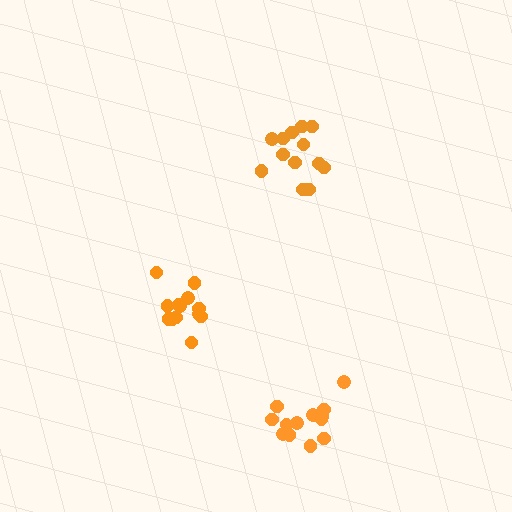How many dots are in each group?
Group 1: 13 dots, Group 2: 13 dots, Group 3: 13 dots (39 total).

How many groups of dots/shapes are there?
There are 3 groups.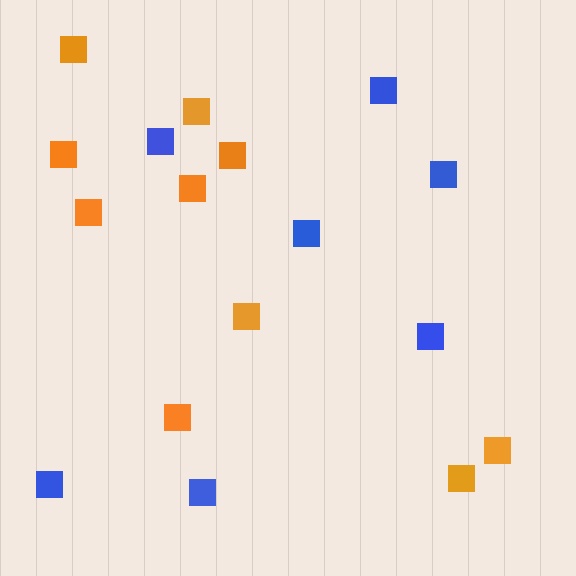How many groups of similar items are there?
There are 2 groups: one group of blue squares (7) and one group of orange squares (10).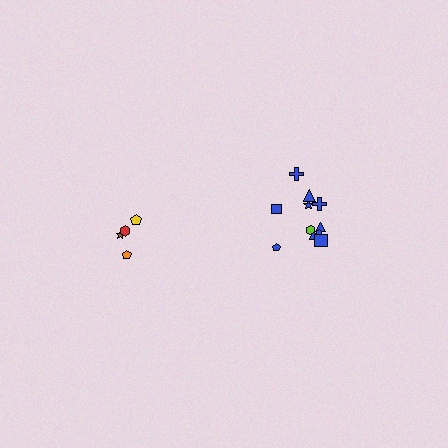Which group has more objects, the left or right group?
The right group.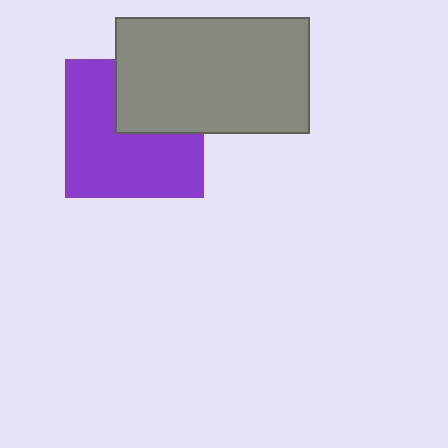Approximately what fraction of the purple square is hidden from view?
Roughly 34% of the purple square is hidden behind the gray rectangle.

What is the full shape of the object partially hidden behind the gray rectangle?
The partially hidden object is a purple square.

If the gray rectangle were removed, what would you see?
You would see the complete purple square.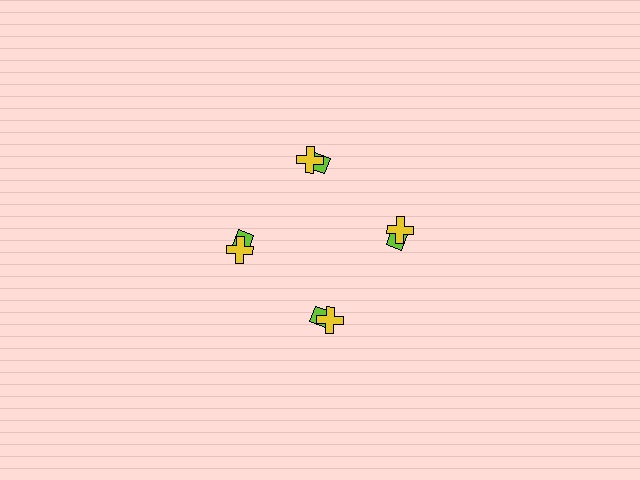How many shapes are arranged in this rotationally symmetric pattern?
There are 8 shapes, arranged in 4 groups of 2.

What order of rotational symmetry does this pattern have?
This pattern has 4-fold rotational symmetry.